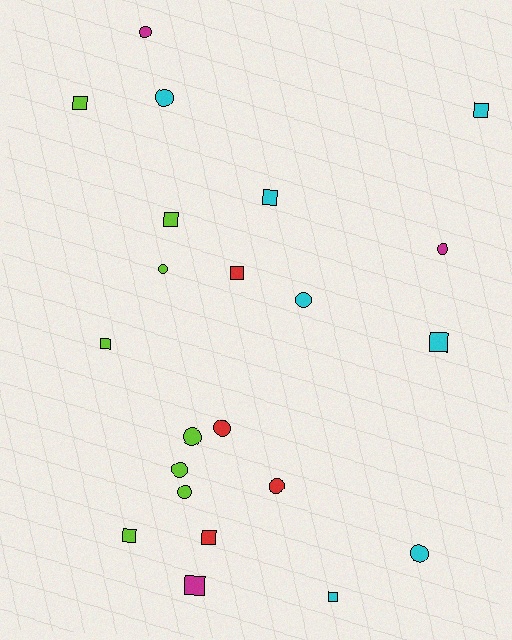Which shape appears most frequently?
Circle, with 11 objects.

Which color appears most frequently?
Lime, with 8 objects.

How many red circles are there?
There are 2 red circles.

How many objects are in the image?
There are 22 objects.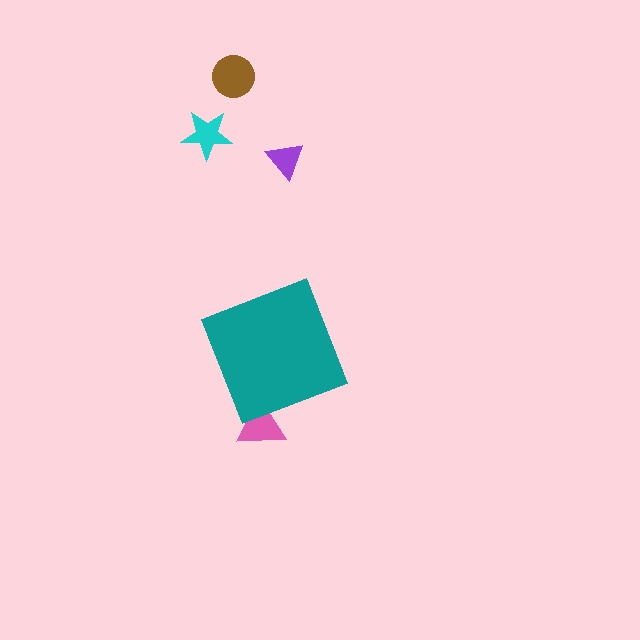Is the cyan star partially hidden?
No, the cyan star is fully visible.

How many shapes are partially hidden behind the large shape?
1 shape is partially hidden.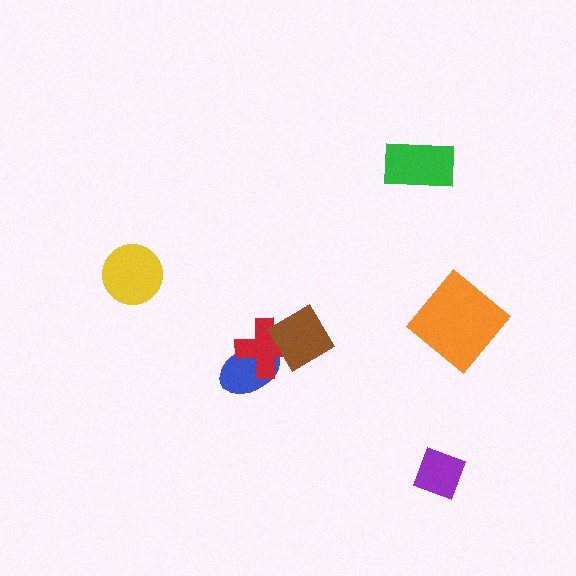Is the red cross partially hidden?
Yes, it is partially covered by another shape.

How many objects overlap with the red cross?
2 objects overlap with the red cross.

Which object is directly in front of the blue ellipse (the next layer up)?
The red cross is directly in front of the blue ellipse.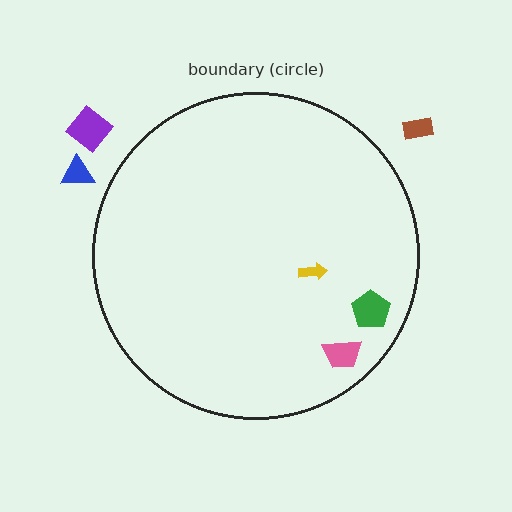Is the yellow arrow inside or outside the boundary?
Inside.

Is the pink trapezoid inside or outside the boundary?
Inside.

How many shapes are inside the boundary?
3 inside, 3 outside.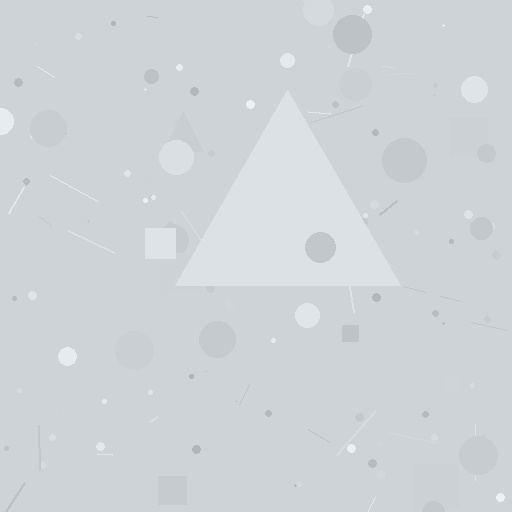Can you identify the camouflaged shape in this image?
The camouflaged shape is a triangle.